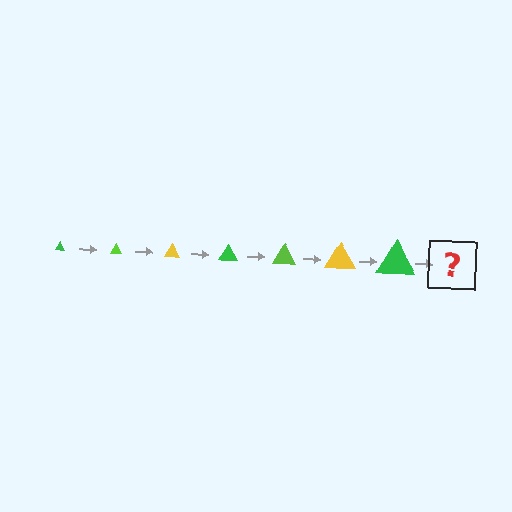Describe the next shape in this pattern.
It should be a lime triangle, larger than the previous one.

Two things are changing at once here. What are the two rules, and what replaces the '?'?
The two rules are that the triangle grows larger each step and the color cycles through green, lime, and yellow. The '?' should be a lime triangle, larger than the previous one.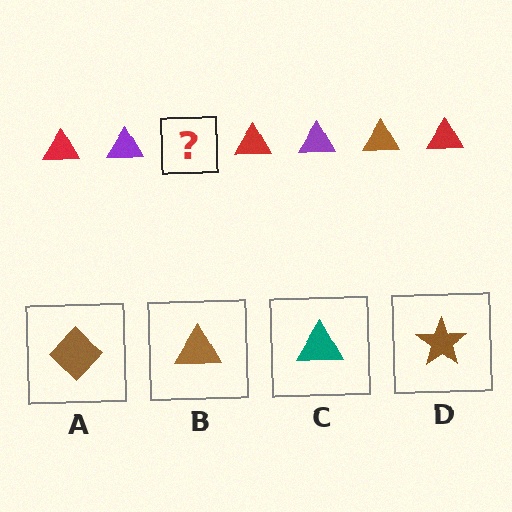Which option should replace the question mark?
Option B.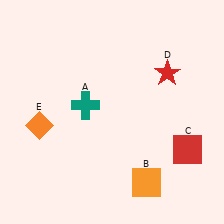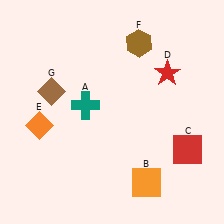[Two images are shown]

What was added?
A brown hexagon (F), a brown diamond (G) were added in Image 2.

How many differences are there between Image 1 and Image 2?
There are 2 differences between the two images.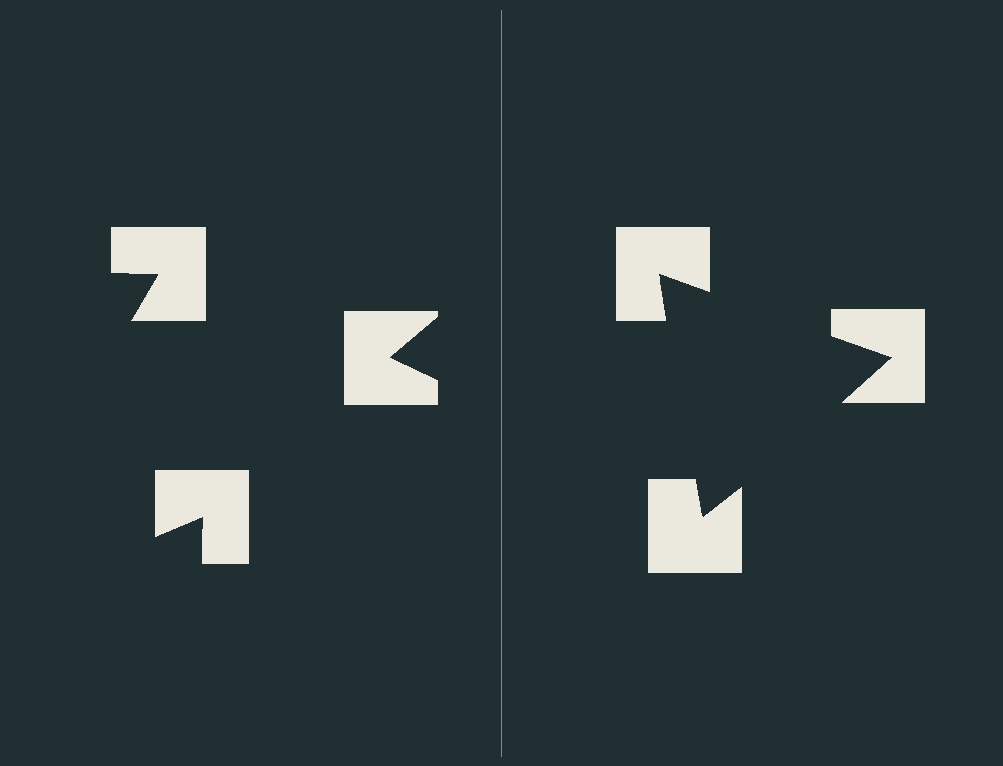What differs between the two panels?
The notched squares are positioned identically on both sides; only the wedge orientations differ. On the right they align to a triangle; on the left they are misaligned.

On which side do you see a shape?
An illusory triangle appears on the right side. On the left side the wedge cuts are rotated, so no coherent shape forms.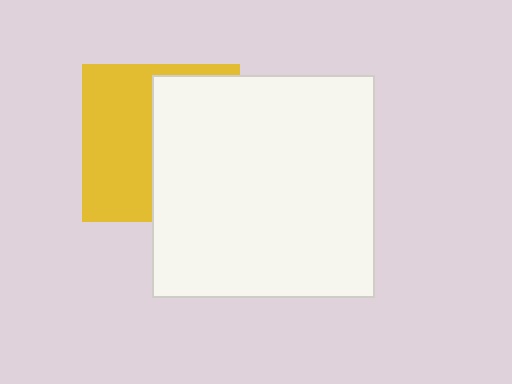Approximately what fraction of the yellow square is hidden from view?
Roughly 51% of the yellow square is hidden behind the white square.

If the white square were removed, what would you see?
You would see the complete yellow square.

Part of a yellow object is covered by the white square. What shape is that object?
It is a square.